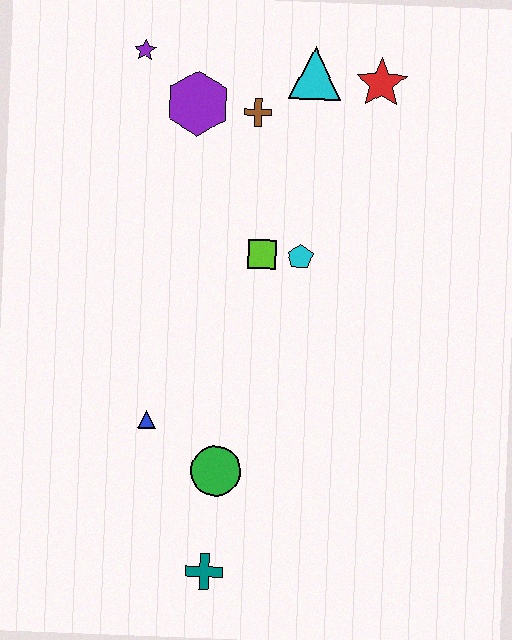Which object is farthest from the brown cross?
The teal cross is farthest from the brown cross.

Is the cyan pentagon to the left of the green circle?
No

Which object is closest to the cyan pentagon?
The lime square is closest to the cyan pentagon.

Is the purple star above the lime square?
Yes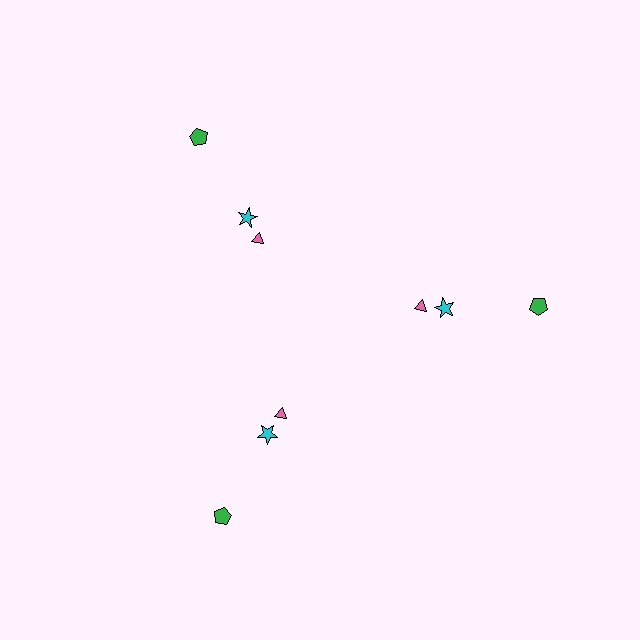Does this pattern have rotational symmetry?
Yes, this pattern has 3-fold rotational symmetry. It looks the same after rotating 120 degrees around the center.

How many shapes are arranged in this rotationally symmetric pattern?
There are 9 shapes, arranged in 3 groups of 3.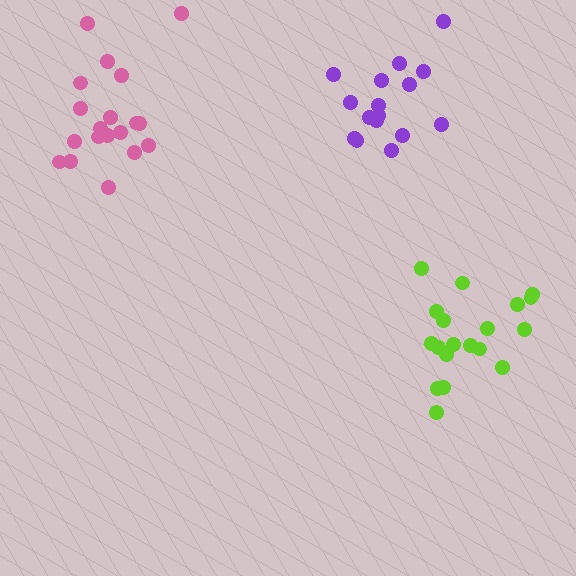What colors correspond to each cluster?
The clusters are colored: pink, purple, lime.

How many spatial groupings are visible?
There are 3 spatial groupings.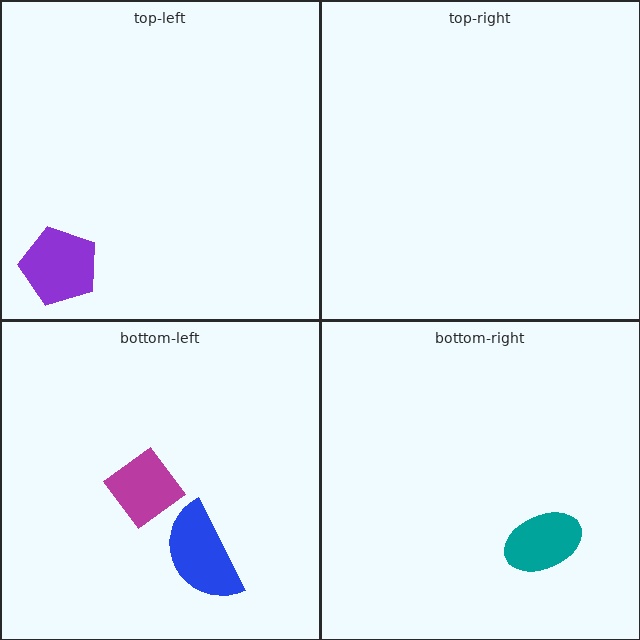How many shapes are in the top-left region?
1.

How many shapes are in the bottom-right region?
1.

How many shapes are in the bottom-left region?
2.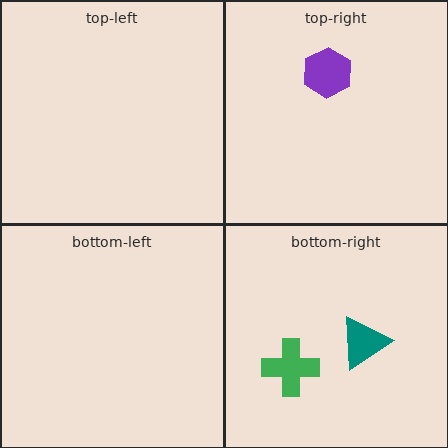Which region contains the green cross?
The bottom-right region.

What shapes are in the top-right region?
The purple hexagon.